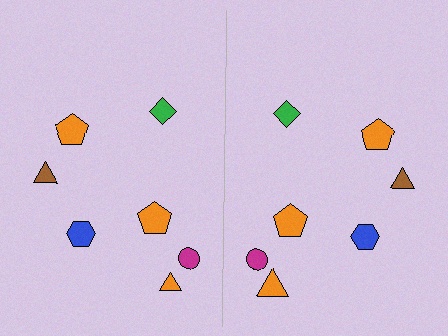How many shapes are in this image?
There are 14 shapes in this image.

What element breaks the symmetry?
The orange triangle on the right side has a different size than its mirror counterpart.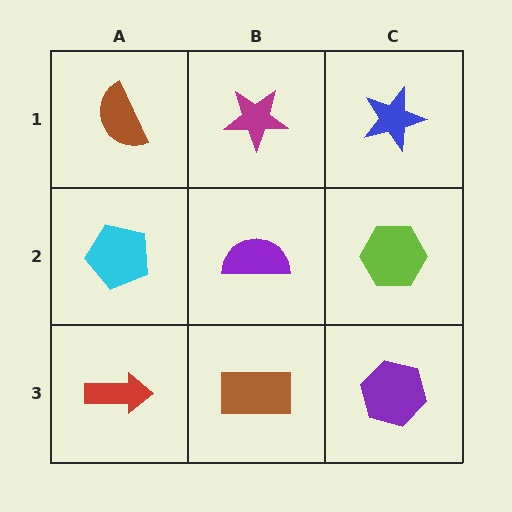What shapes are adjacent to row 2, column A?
A brown semicircle (row 1, column A), a red arrow (row 3, column A), a purple semicircle (row 2, column B).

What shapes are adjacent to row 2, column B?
A magenta star (row 1, column B), a brown rectangle (row 3, column B), a cyan pentagon (row 2, column A), a lime hexagon (row 2, column C).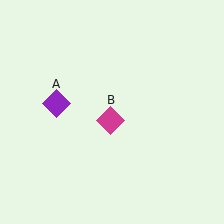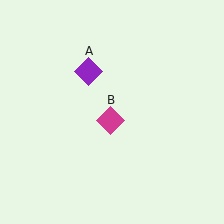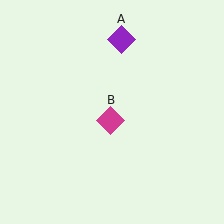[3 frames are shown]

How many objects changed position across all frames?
1 object changed position: purple diamond (object A).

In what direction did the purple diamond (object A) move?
The purple diamond (object A) moved up and to the right.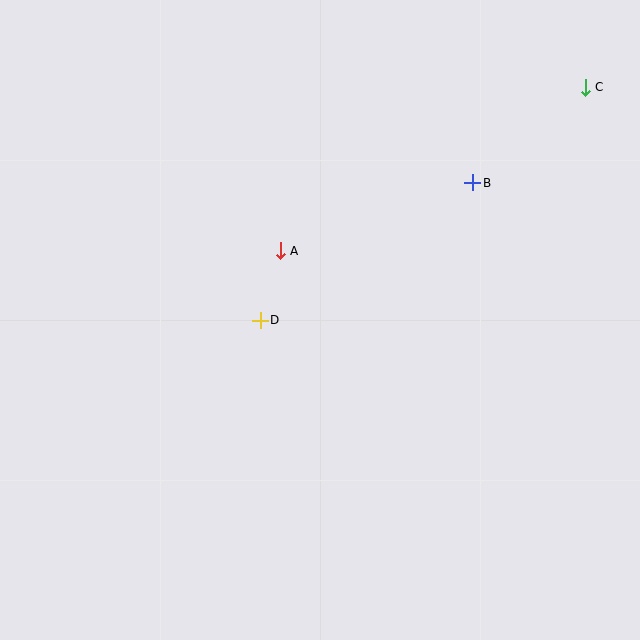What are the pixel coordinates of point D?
Point D is at (260, 320).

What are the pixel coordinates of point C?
Point C is at (585, 87).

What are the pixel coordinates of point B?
Point B is at (473, 183).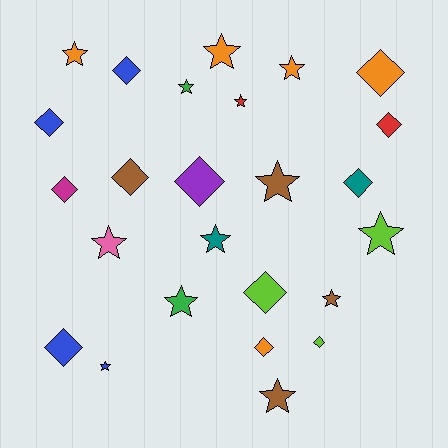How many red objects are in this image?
There are 2 red objects.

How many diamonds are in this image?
There are 12 diamonds.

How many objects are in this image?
There are 25 objects.